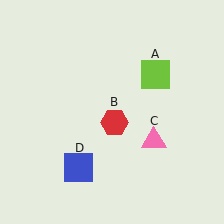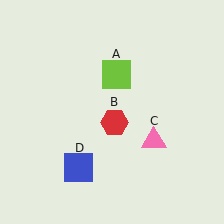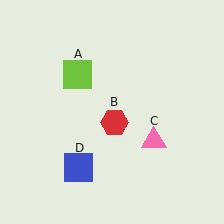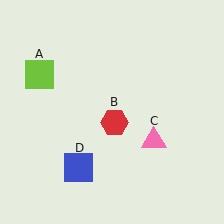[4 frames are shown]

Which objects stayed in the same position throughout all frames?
Red hexagon (object B) and pink triangle (object C) and blue square (object D) remained stationary.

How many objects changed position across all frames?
1 object changed position: lime square (object A).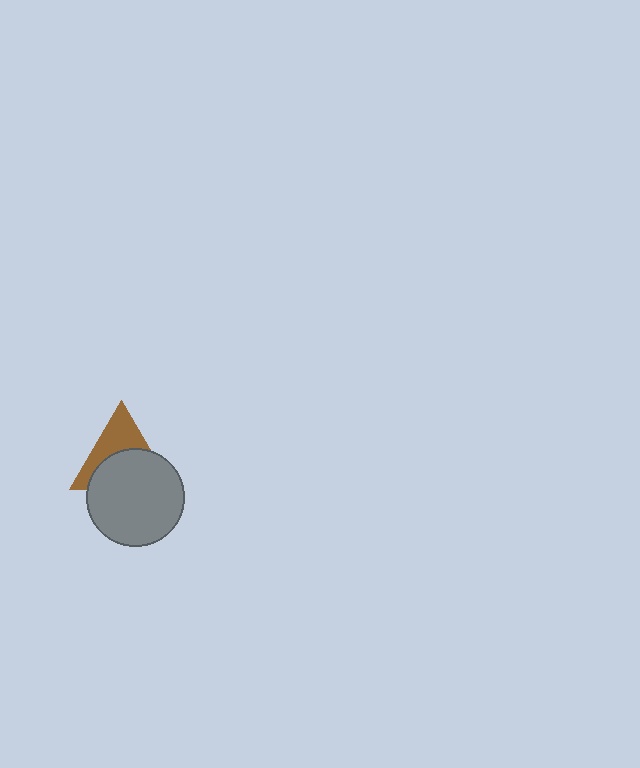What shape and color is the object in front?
The object in front is a gray circle.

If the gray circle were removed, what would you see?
You would see the complete brown triangle.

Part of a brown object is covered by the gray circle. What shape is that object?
It is a triangle.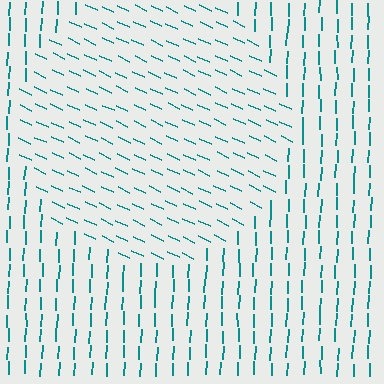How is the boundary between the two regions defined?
The boundary is defined purely by a change in line orientation (approximately 67 degrees difference). All lines are the same color and thickness.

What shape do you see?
I see a circle.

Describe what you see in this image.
The image is filled with small teal line segments. A circle region in the image has lines oriented differently from the surrounding lines, creating a visible texture boundary.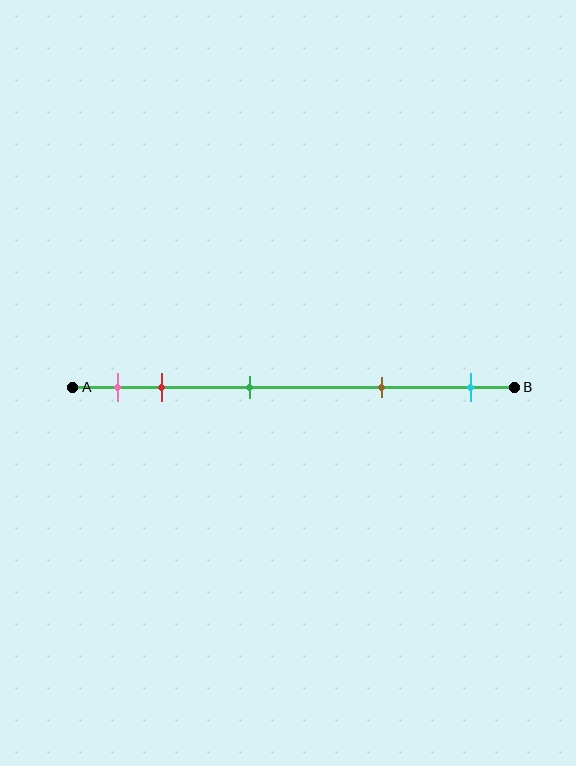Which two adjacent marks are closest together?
The pink and red marks are the closest adjacent pair.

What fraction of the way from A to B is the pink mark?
The pink mark is approximately 10% (0.1) of the way from A to B.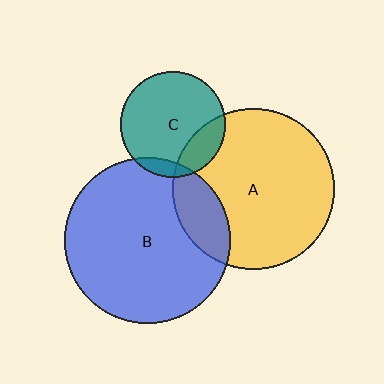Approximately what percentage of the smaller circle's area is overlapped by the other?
Approximately 20%.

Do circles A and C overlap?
Yes.